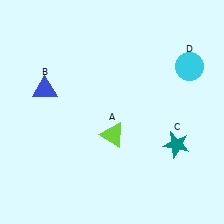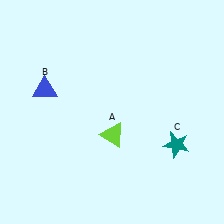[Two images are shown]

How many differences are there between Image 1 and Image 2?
There is 1 difference between the two images.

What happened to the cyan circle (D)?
The cyan circle (D) was removed in Image 2. It was in the top-right area of Image 1.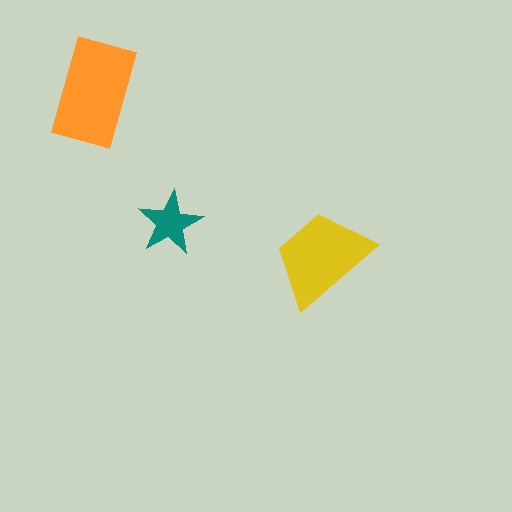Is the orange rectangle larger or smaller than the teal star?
Larger.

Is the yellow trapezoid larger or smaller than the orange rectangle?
Smaller.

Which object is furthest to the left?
The orange rectangle is leftmost.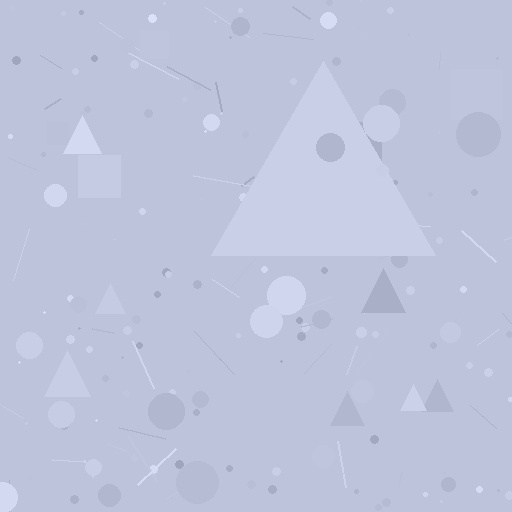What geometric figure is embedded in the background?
A triangle is embedded in the background.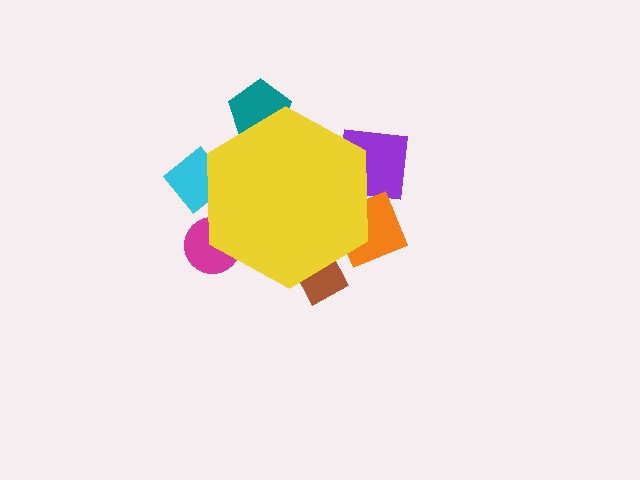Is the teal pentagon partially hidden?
Yes, the teal pentagon is partially hidden behind the yellow hexagon.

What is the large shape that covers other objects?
A yellow hexagon.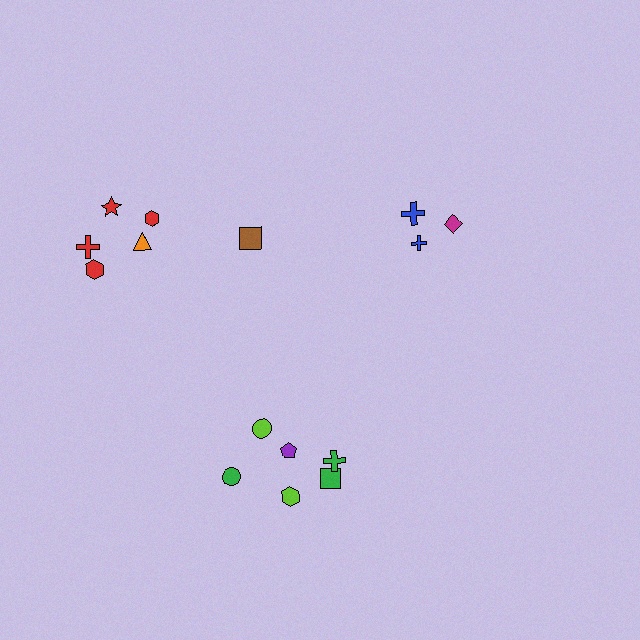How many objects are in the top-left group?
There are 6 objects.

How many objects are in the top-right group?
There are 3 objects.